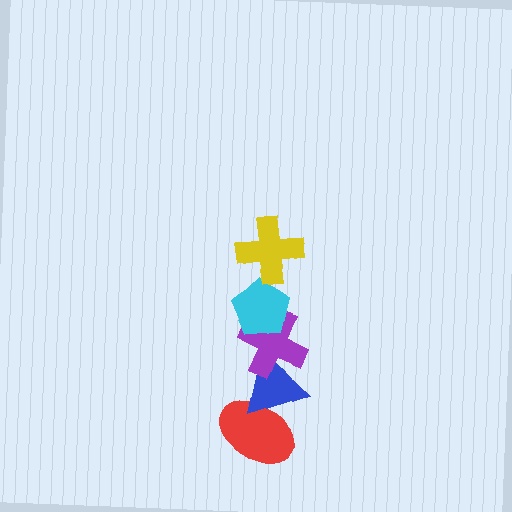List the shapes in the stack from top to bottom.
From top to bottom: the yellow cross, the cyan pentagon, the purple cross, the blue triangle, the red ellipse.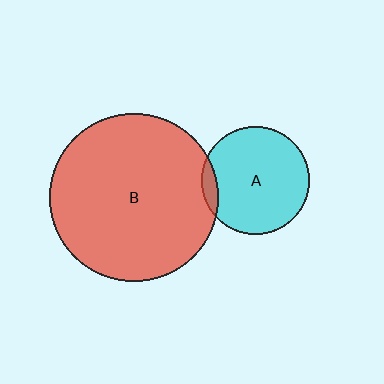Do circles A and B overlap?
Yes.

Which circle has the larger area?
Circle B (red).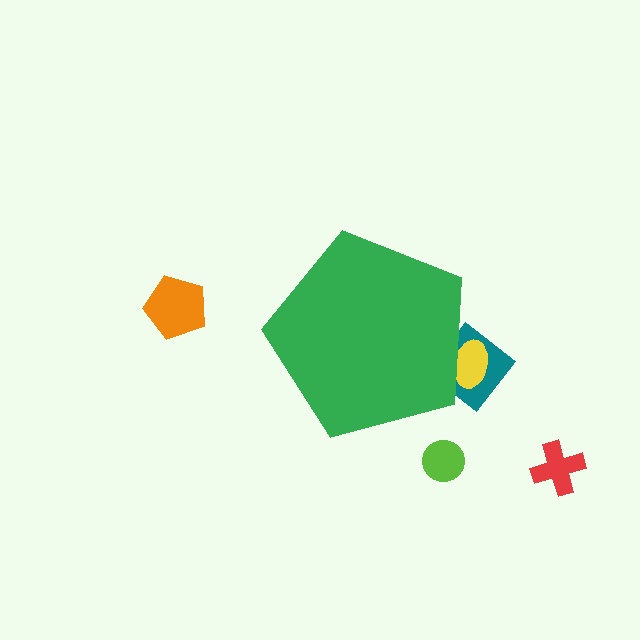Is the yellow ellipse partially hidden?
Yes, the yellow ellipse is partially hidden behind the green pentagon.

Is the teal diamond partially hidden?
Yes, the teal diamond is partially hidden behind the green pentagon.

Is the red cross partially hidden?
No, the red cross is fully visible.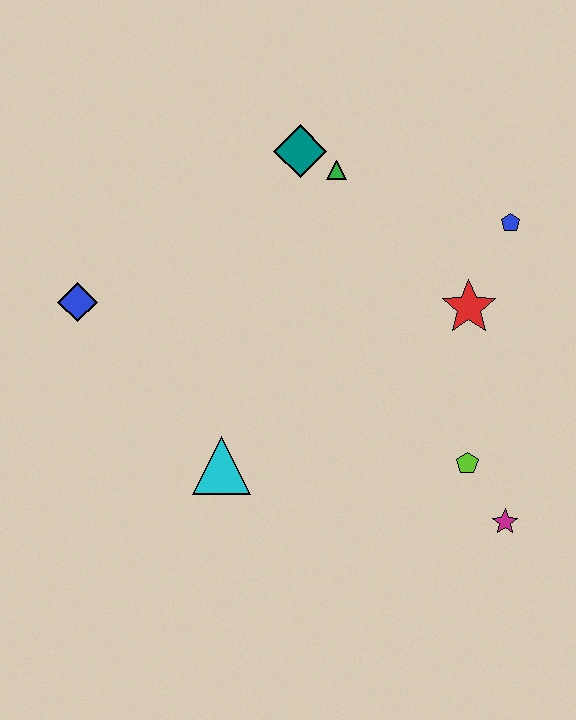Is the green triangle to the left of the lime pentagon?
Yes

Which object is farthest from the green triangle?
The magenta star is farthest from the green triangle.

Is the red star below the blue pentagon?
Yes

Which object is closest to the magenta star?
The lime pentagon is closest to the magenta star.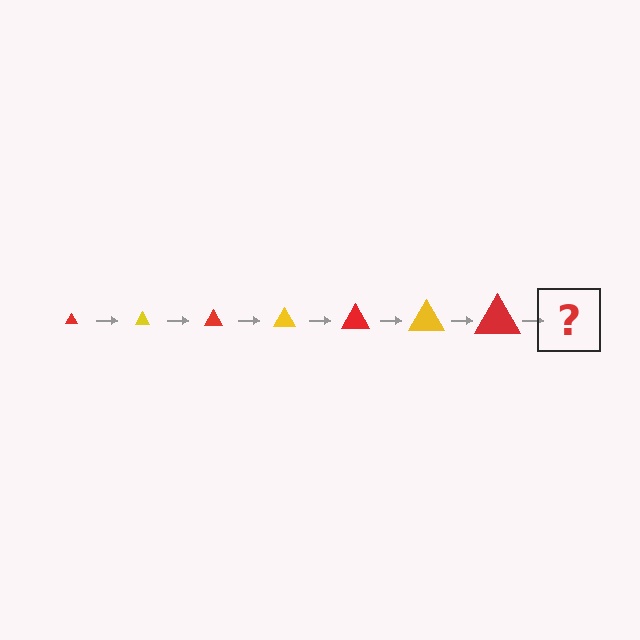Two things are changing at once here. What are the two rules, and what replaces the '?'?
The two rules are that the triangle grows larger each step and the color cycles through red and yellow. The '?' should be a yellow triangle, larger than the previous one.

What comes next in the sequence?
The next element should be a yellow triangle, larger than the previous one.